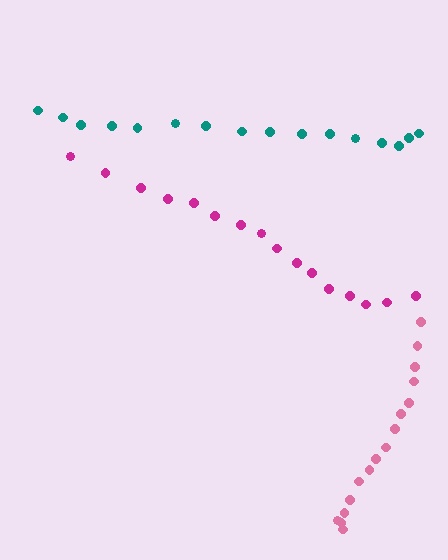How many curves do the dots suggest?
There are 3 distinct paths.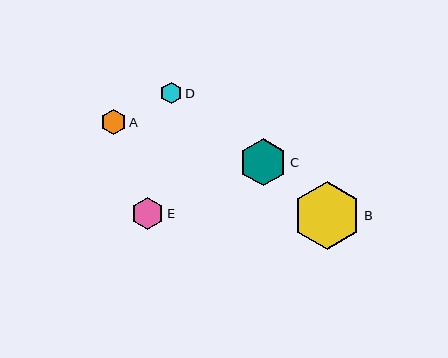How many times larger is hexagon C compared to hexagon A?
Hexagon C is approximately 1.9 times the size of hexagon A.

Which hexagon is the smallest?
Hexagon D is the smallest with a size of approximately 22 pixels.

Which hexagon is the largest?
Hexagon B is the largest with a size of approximately 68 pixels.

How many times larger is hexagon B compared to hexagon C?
Hexagon B is approximately 1.4 times the size of hexagon C.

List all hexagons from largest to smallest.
From largest to smallest: B, C, E, A, D.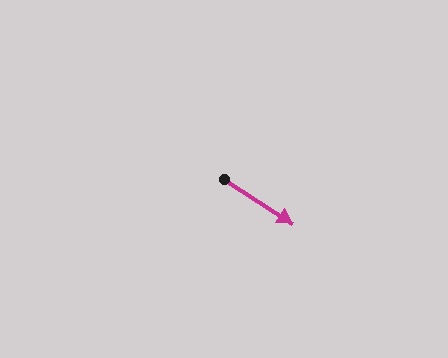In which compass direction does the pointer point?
Southeast.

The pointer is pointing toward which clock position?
Roughly 4 o'clock.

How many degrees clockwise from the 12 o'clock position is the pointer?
Approximately 123 degrees.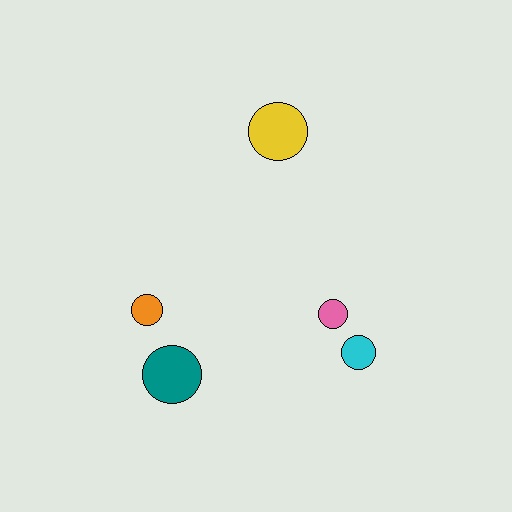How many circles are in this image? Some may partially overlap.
There are 5 circles.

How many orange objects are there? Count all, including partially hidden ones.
There is 1 orange object.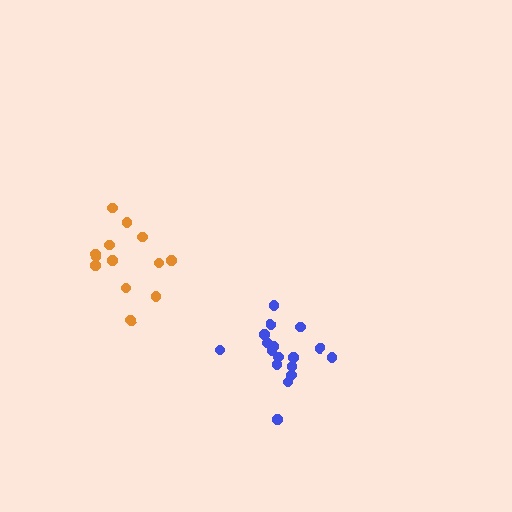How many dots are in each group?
Group 1: 13 dots, Group 2: 18 dots (31 total).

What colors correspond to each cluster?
The clusters are colored: orange, blue.